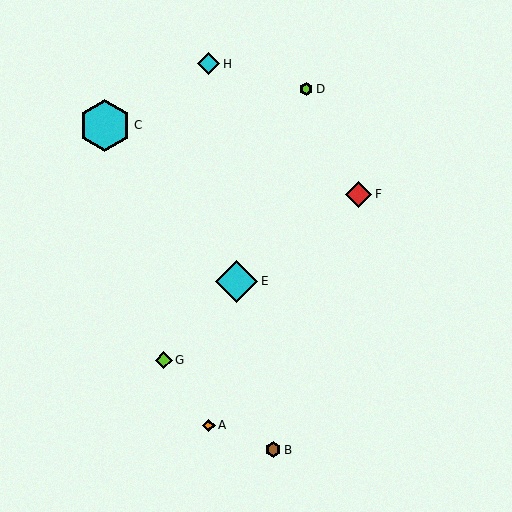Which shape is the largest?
The cyan hexagon (labeled C) is the largest.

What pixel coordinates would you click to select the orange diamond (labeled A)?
Click at (209, 425) to select the orange diamond A.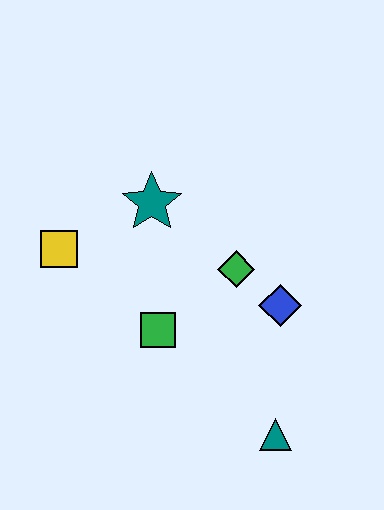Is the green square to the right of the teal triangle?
No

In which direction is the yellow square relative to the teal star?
The yellow square is to the left of the teal star.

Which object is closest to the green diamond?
The blue diamond is closest to the green diamond.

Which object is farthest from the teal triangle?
The yellow square is farthest from the teal triangle.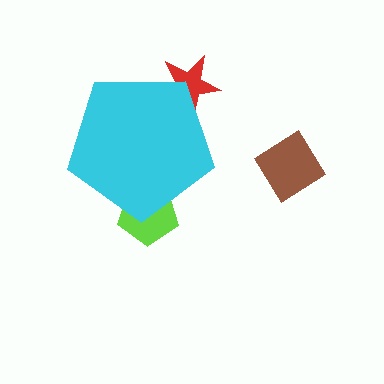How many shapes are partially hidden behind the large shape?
2 shapes are partially hidden.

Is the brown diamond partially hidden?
No, the brown diamond is fully visible.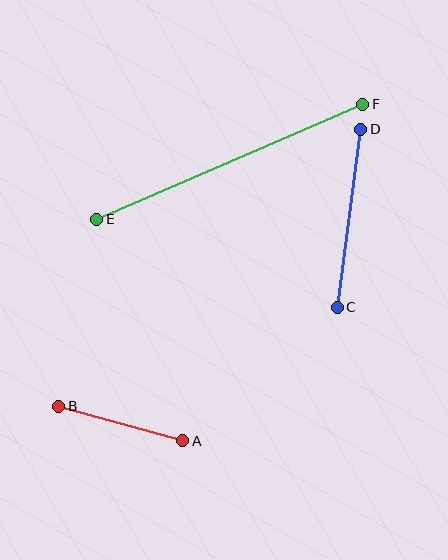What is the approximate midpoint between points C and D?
The midpoint is at approximately (349, 218) pixels.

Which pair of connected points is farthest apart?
Points E and F are farthest apart.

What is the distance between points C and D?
The distance is approximately 180 pixels.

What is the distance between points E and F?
The distance is approximately 290 pixels.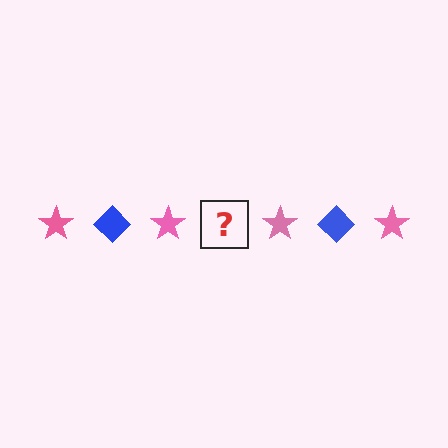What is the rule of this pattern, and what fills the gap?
The rule is that the pattern alternates between pink star and blue diamond. The gap should be filled with a blue diamond.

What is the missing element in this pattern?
The missing element is a blue diamond.